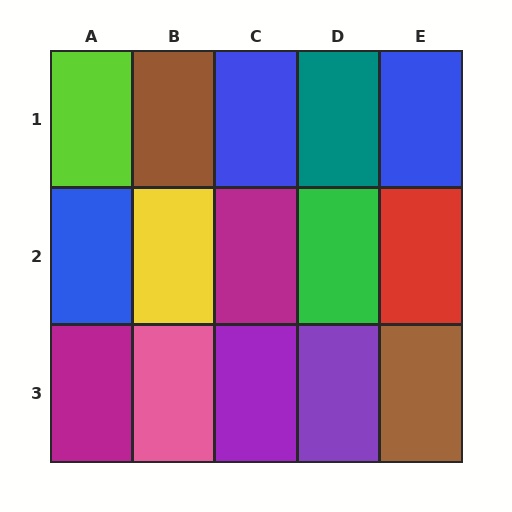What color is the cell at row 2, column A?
Blue.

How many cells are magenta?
2 cells are magenta.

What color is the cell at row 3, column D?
Purple.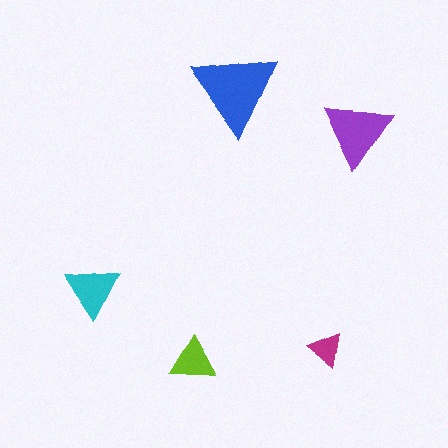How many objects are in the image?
There are 5 objects in the image.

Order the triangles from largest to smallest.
the blue one, the purple one, the cyan one, the lime one, the magenta one.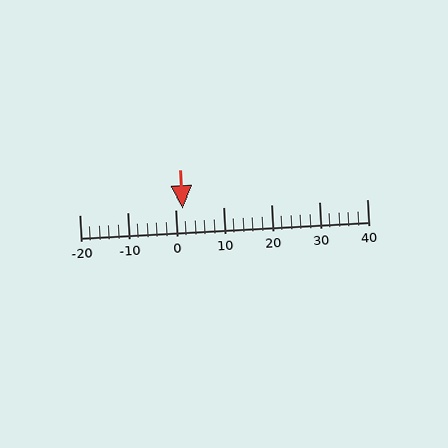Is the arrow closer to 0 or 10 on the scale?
The arrow is closer to 0.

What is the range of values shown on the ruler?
The ruler shows values from -20 to 40.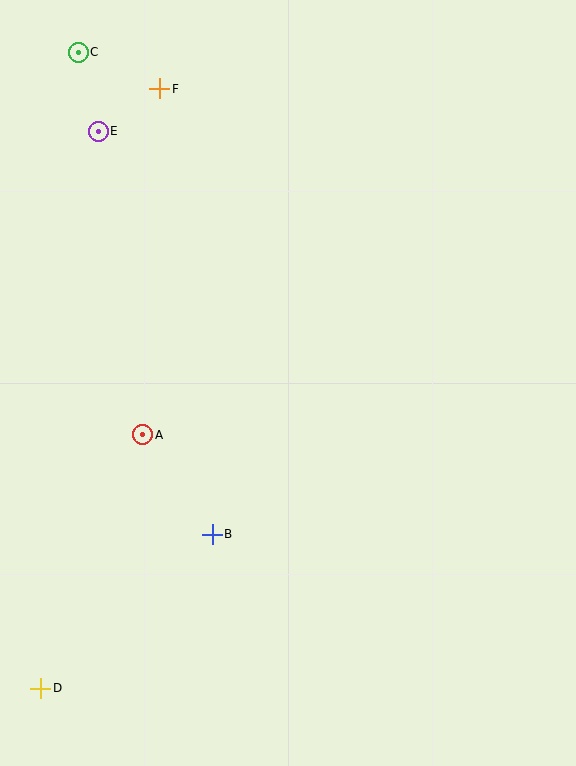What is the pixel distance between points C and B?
The distance between C and B is 500 pixels.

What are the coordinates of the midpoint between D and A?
The midpoint between D and A is at (92, 562).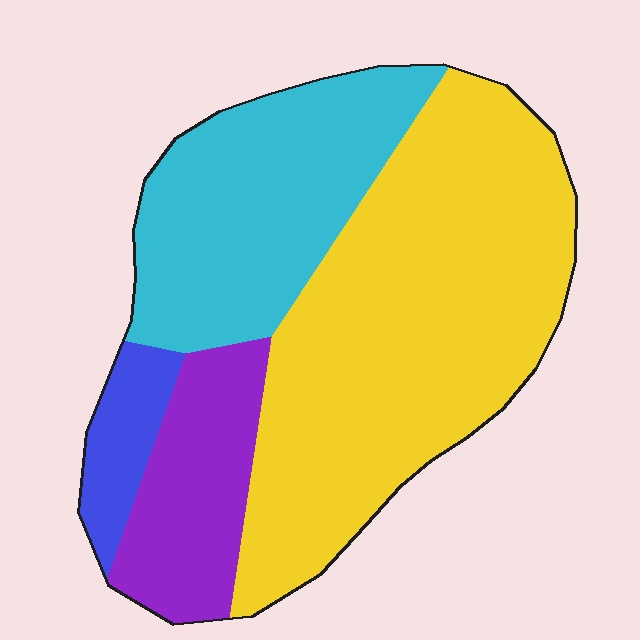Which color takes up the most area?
Yellow, at roughly 50%.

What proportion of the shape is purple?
Purple covers around 15% of the shape.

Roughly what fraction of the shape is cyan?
Cyan takes up between a quarter and a half of the shape.